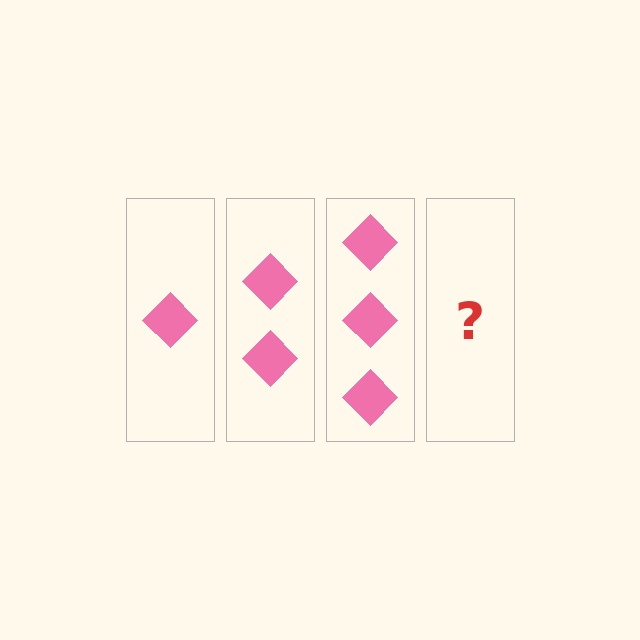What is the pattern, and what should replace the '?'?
The pattern is that each step adds one more diamond. The '?' should be 4 diamonds.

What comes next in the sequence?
The next element should be 4 diamonds.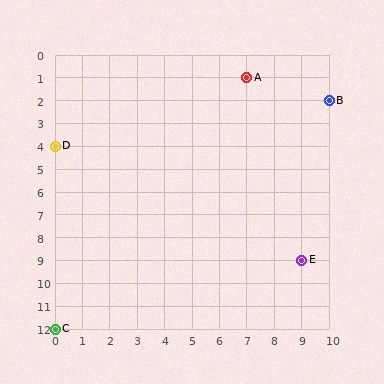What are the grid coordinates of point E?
Point E is at grid coordinates (9, 9).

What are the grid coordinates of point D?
Point D is at grid coordinates (0, 4).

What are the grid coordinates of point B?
Point B is at grid coordinates (10, 2).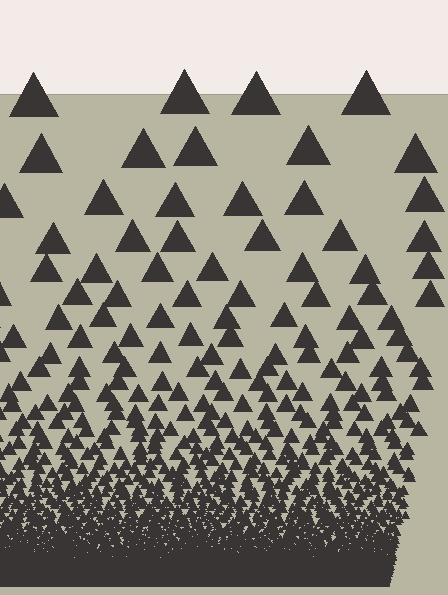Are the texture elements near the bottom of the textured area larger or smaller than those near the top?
Smaller. The gradient is inverted — elements near the bottom are smaller and denser.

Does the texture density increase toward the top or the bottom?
Density increases toward the bottom.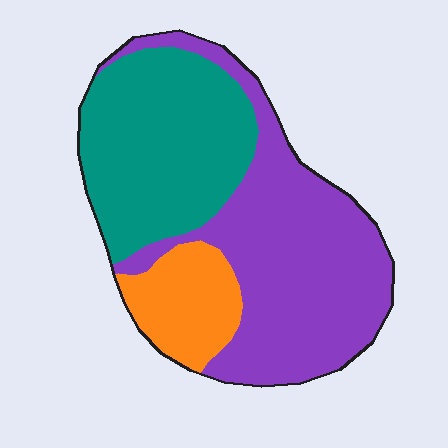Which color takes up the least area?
Orange, at roughly 15%.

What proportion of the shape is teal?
Teal takes up about three eighths (3/8) of the shape.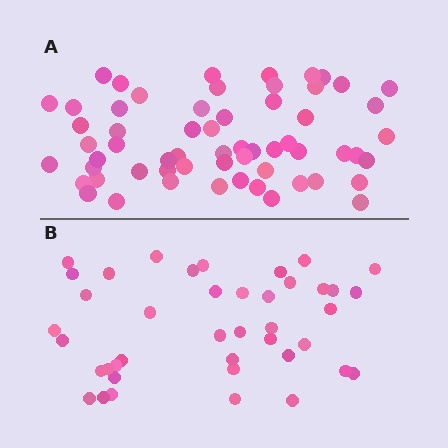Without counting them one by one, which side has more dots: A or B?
Region A (the top region) has more dots.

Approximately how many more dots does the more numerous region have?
Region A has approximately 20 more dots than region B.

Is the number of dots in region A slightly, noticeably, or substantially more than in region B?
Region A has substantially more. The ratio is roughly 1.5 to 1.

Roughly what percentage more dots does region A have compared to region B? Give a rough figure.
About 45% more.